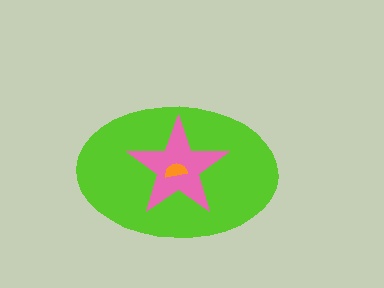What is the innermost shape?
The orange semicircle.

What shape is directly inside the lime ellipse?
The pink star.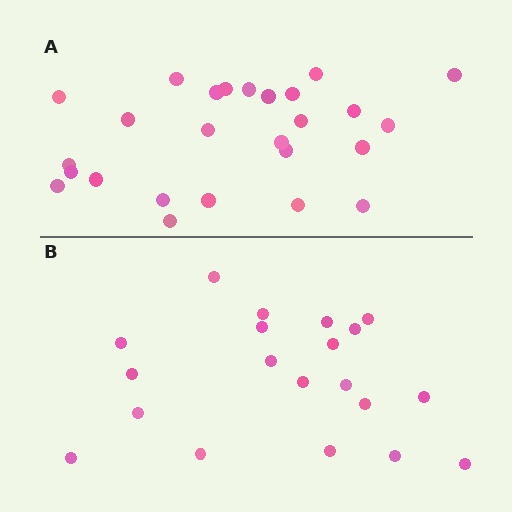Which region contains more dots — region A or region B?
Region A (the top region) has more dots.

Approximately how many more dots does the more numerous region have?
Region A has about 6 more dots than region B.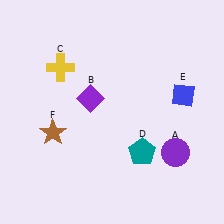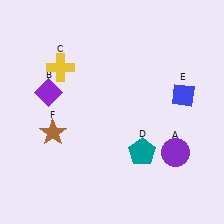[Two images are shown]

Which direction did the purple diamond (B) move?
The purple diamond (B) moved left.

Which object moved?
The purple diamond (B) moved left.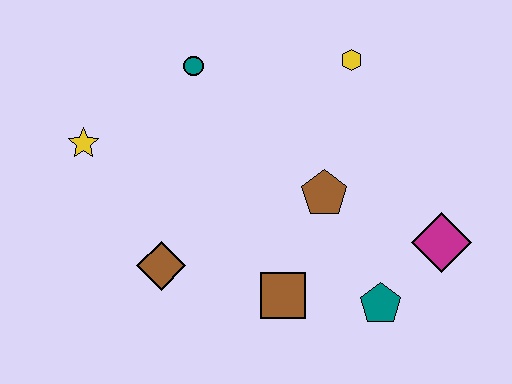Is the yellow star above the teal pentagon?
Yes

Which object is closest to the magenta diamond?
The teal pentagon is closest to the magenta diamond.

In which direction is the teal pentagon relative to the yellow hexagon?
The teal pentagon is below the yellow hexagon.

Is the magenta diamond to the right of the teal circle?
Yes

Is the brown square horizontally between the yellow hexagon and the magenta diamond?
No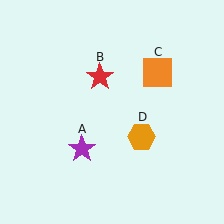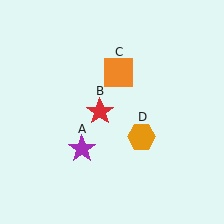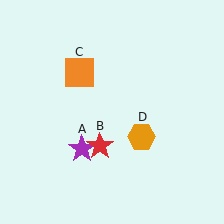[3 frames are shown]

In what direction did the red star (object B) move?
The red star (object B) moved down.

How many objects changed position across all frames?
2 objects changed position: red star (object B), orange square (object C).